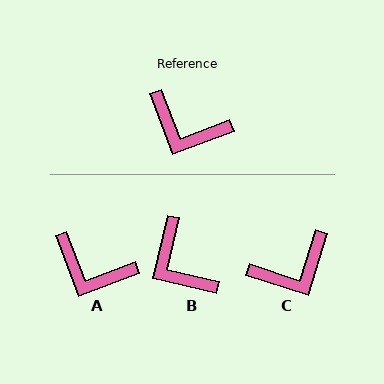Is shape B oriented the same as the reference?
No, it is off by about 34 degrees.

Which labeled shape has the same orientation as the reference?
A.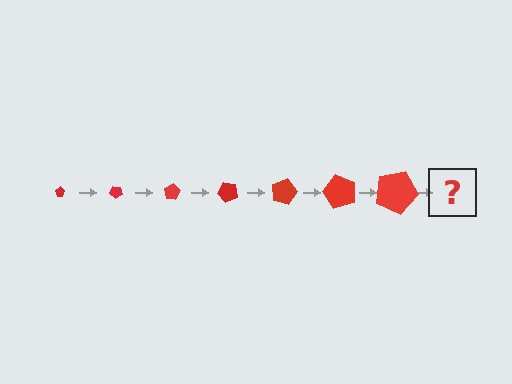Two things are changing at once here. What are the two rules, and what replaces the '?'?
The two rules are that the pentagon grows larger each step and it rotates 40 degrees each step. The '?' should be a pentagon, larger than the previous one and rotated 280 degrees from the start.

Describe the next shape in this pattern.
It should be a pentagon, larger than the previous one and rotated 280 degrees from the start.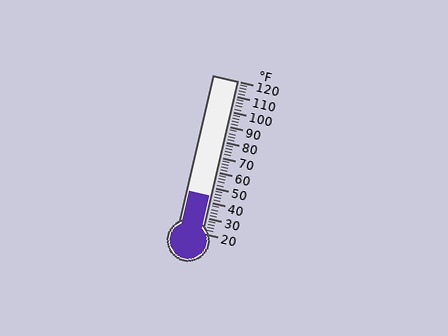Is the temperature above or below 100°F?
The temperature is below 100°F.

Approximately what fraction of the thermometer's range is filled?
The thermometer is filled to approximately 25% of its range.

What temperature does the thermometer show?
The thermometer shows approximately 44°F.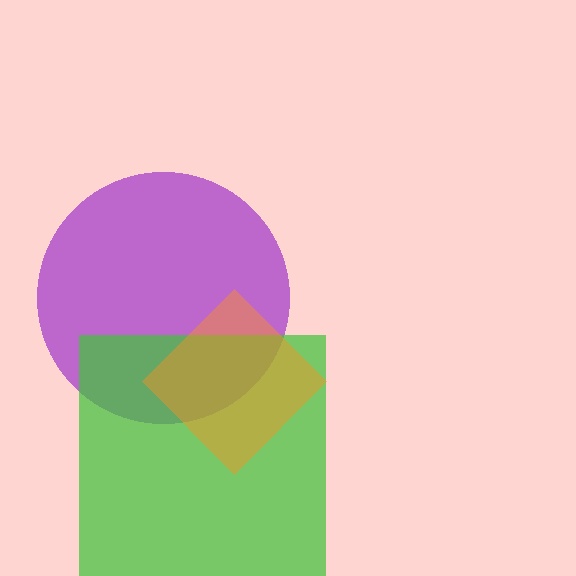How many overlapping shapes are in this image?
There are 3 overlapping shapes in the image.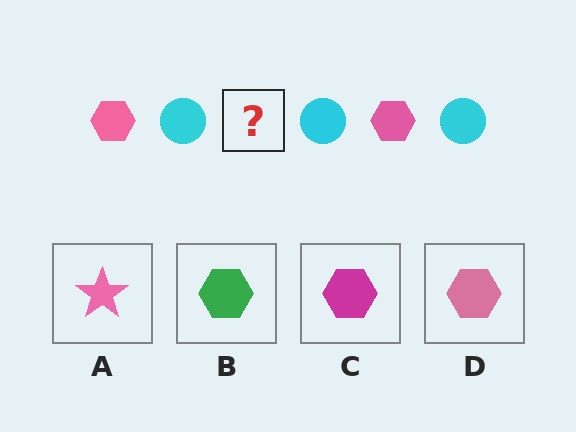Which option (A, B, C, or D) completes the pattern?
D.